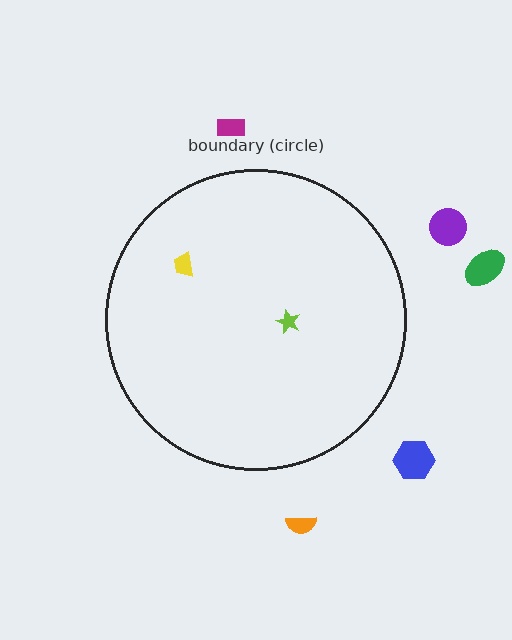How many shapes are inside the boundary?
2 inside, 5 outside.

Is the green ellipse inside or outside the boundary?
Outside.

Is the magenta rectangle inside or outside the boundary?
Outside.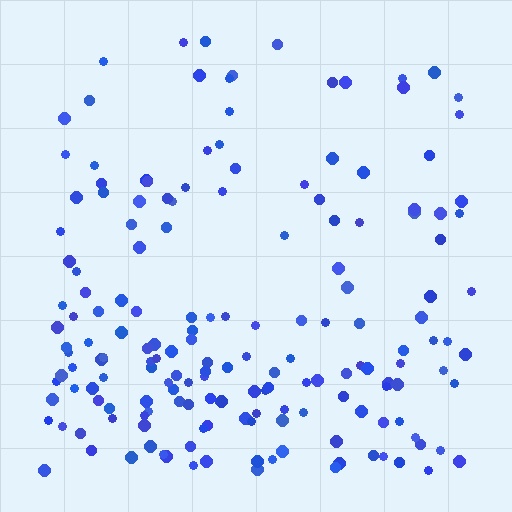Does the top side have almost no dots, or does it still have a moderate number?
Still a moderate number, just noticeably fewer than the bottom.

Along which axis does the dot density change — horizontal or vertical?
Vertical.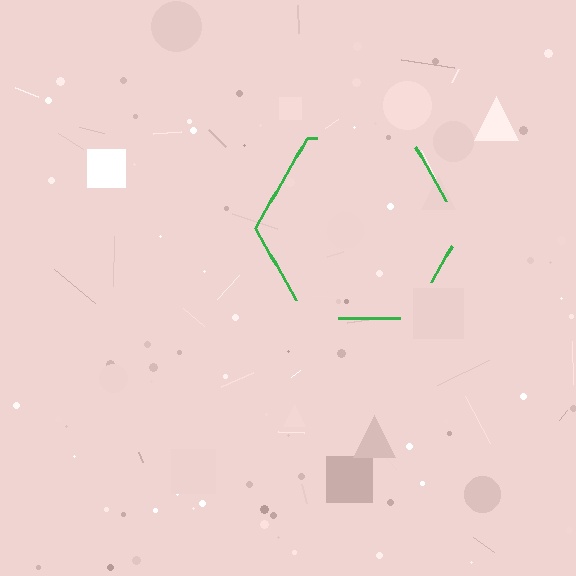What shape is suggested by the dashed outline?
The dashed outline suggests a hexagon.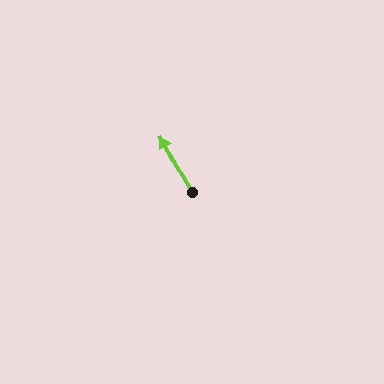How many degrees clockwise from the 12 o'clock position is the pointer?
Approximately 331 degrees.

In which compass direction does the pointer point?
Northwest.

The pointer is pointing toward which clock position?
Roughly 11 o'clock.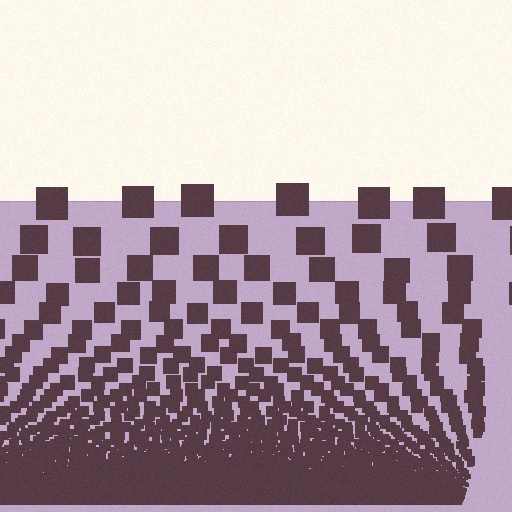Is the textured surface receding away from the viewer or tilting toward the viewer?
The surface appears to tilt toward the viewer. Texture elements get larger and sparser toward the top.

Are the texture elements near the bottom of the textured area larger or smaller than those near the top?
Smaller. The gradient is inverted — elements near the bottom are smaller and denser.